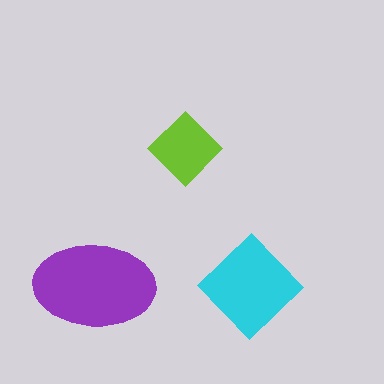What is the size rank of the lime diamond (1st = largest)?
3rd.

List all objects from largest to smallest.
The purple ellipse, the cyan diamond, the lime diamond.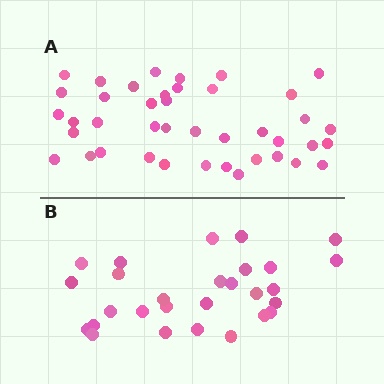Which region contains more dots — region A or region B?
Region A (the top region) has more dots.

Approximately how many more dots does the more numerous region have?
Region A has approximately 15 more dots than region B.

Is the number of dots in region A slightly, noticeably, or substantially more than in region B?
Region A has substantially more. The ratio is roughly 1.5 to 1.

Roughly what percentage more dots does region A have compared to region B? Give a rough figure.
About 45% more.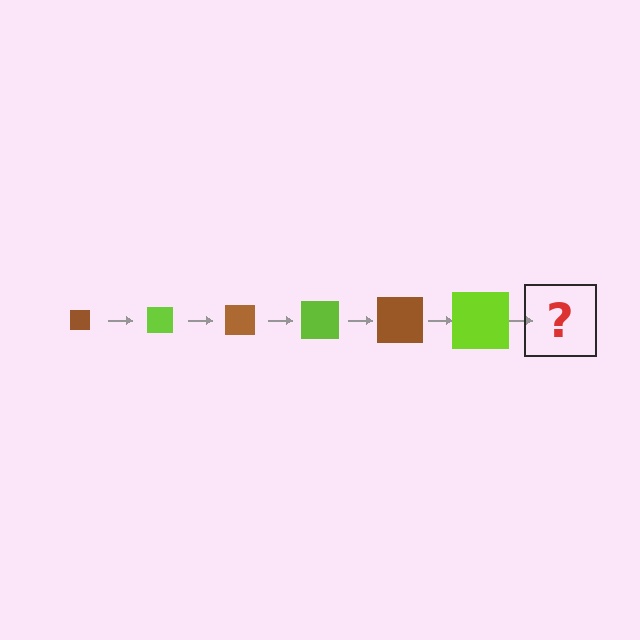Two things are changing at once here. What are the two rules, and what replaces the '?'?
The two rules are that the square grows larger each step and the color cycles through brown and lime. The '?' should be a brown square, larger than the previous one.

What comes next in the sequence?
The next element should be a brown square, larger than the previous one.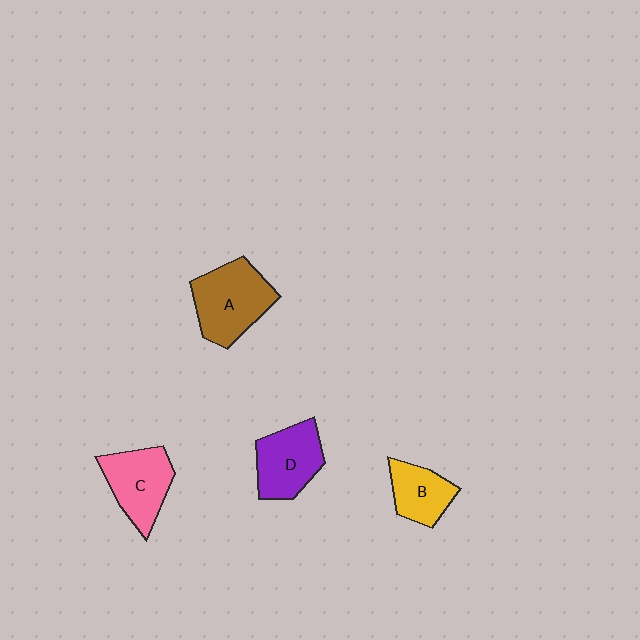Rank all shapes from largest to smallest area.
From largest to smallest: A (brown), C (pink), D (purple), B (yellow).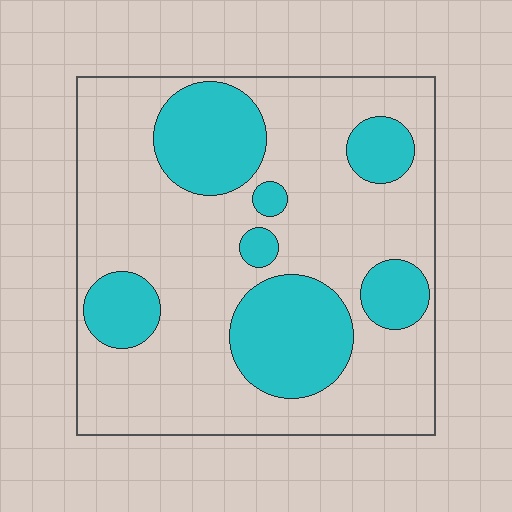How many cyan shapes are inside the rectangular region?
7.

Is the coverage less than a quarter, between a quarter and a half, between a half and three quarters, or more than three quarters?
Between a quarter and a half.